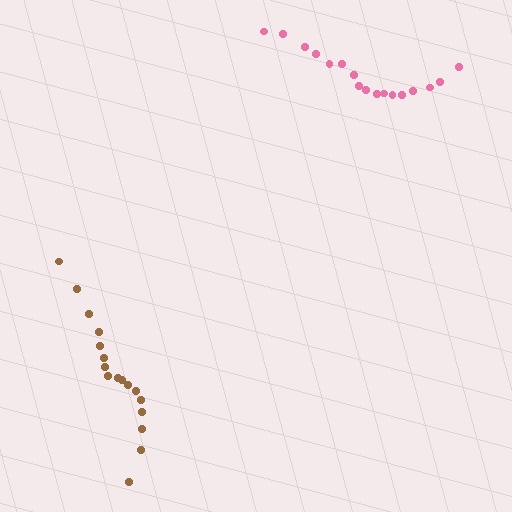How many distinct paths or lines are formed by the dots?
There are 2 distinct paths.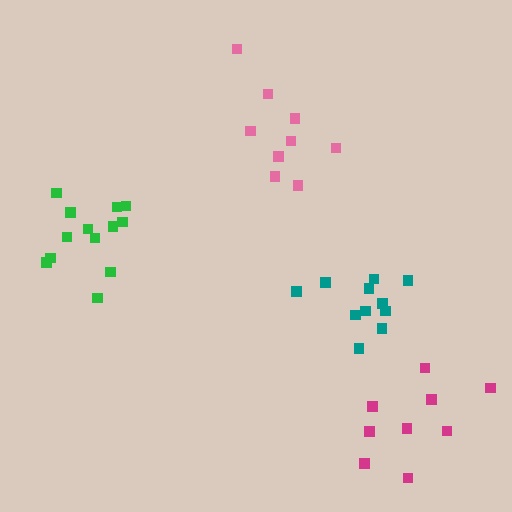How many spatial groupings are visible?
There are 4 spatial groupings.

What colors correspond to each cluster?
The clusters are colored: teal, pink, magenta, green.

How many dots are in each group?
Group 1: 11 dots, Group 2: 9 dots, Group 3: 9 dots, Group 4: 13 dots (42 total).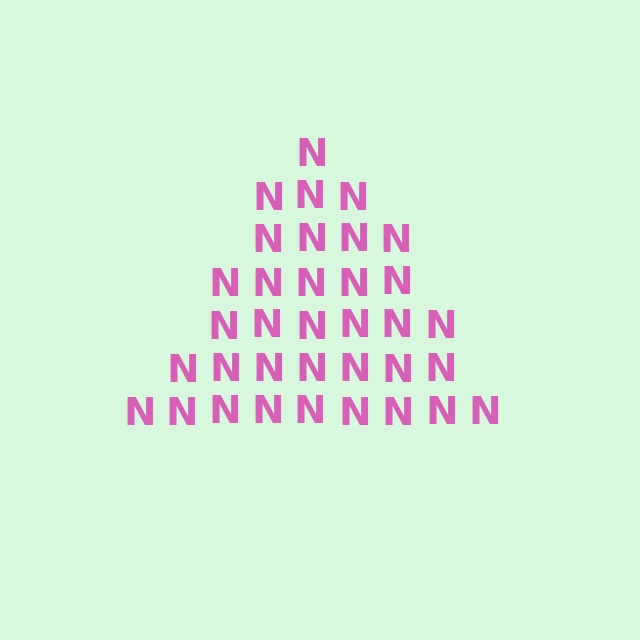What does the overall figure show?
The overall figure shows a triangle.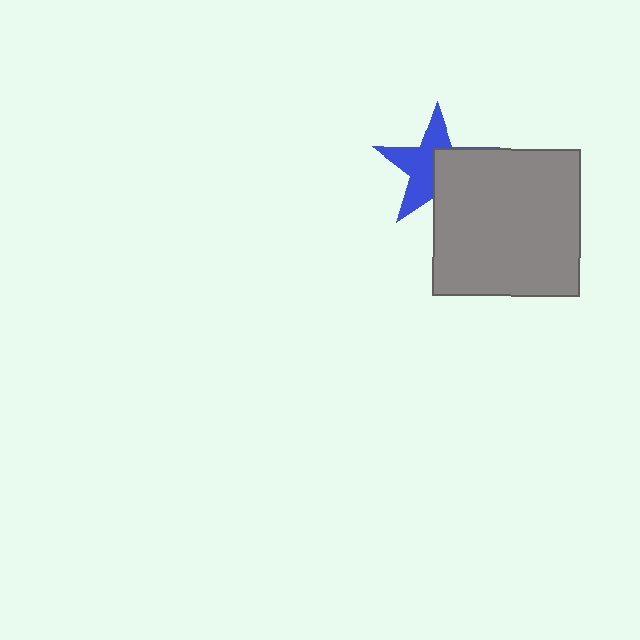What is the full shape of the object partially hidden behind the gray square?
The partially hidden object is a blue star.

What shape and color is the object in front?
The object in front is a gray square.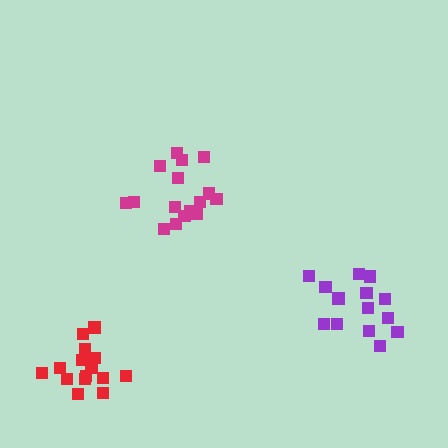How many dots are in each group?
Group 1: 16 dots, Group 2: 14 dots, Group 3: 16 dots (46 total).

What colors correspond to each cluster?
The clusters are colored: red, purple, magenta.